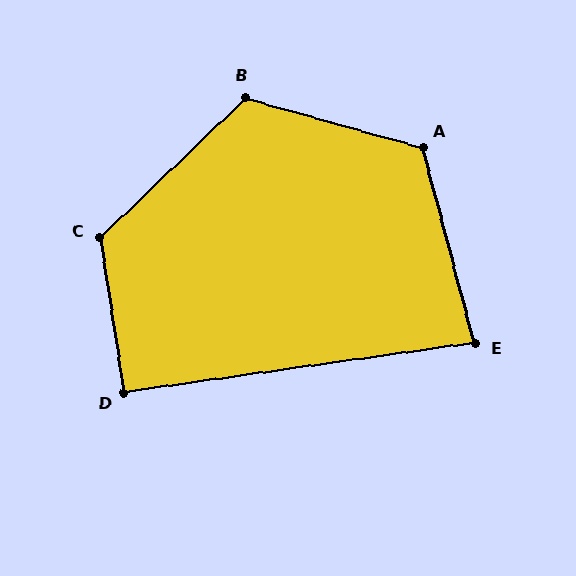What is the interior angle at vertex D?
Approximately 91 degrees (approximately right).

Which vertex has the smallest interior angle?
E, at approximately 83 degrees.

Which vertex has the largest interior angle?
C, at approximately 125 degrees.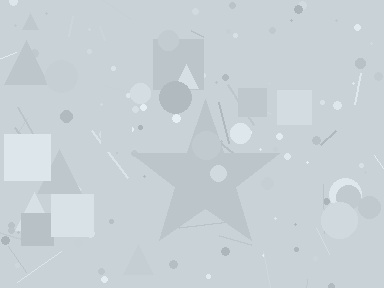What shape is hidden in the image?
A star is hidden in the image.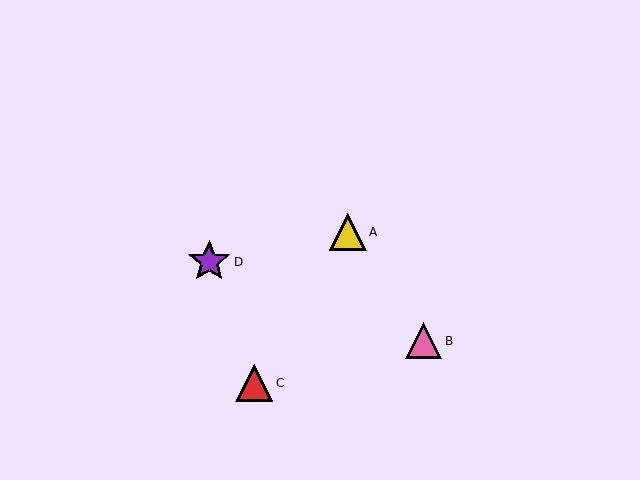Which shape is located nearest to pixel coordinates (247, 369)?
The red triangle (labeled C) at (254, 383) is nearest to that location.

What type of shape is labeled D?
Shape D is a purple star.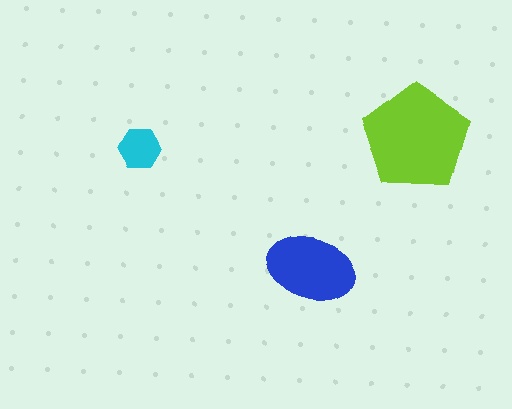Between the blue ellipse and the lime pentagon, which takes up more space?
The lime pentagon.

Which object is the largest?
The lime pentagon.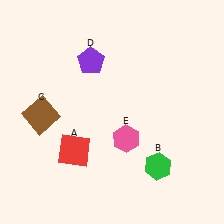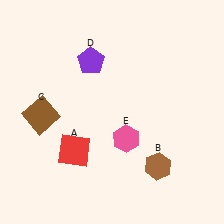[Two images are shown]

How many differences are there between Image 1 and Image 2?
There is 1 difference between the two images.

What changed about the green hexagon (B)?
In Image 1, B is green. In Image 2, it changed to brown.